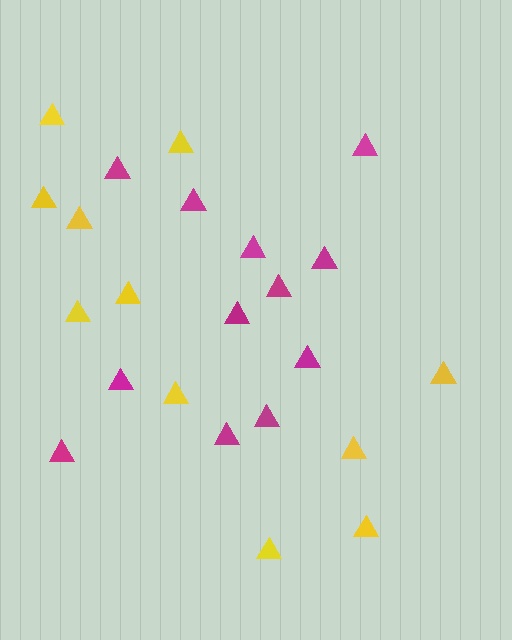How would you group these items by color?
There are 2 groups: one group of magenta triangles (12) and one group of yellow triangles (11).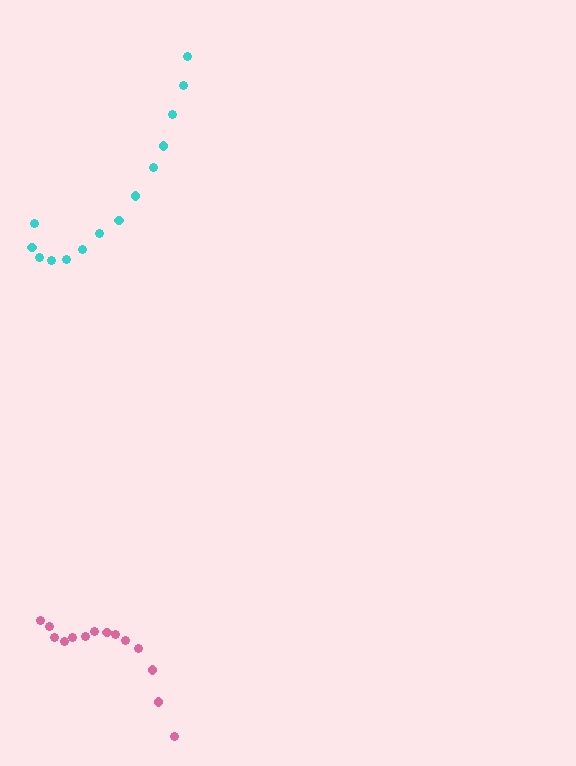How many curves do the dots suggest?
There are 2 distinct paths.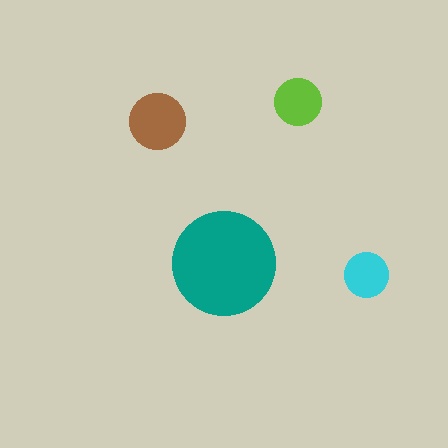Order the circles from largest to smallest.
the teal one, the brown one, the lime one, the cyan one.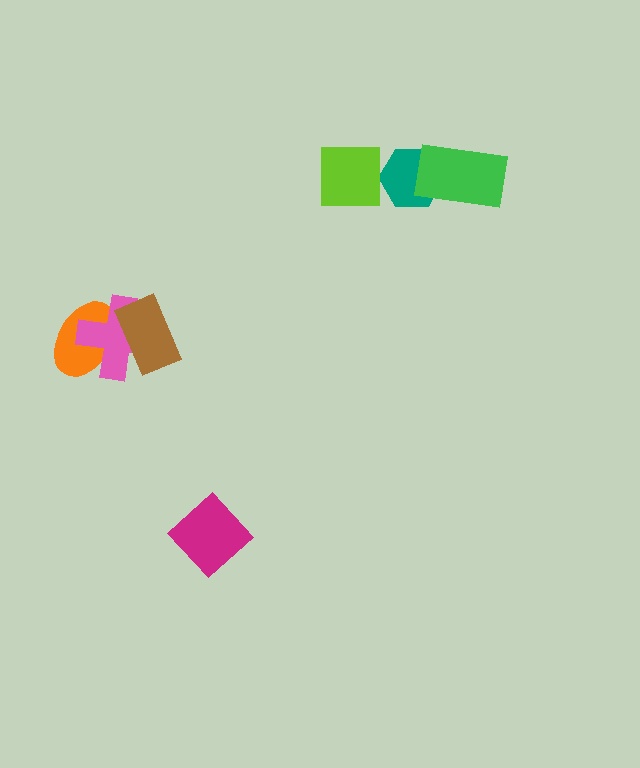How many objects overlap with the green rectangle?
1 object overlaps with the green rectangle.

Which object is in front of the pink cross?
The brown rectangle is in front of the pink cross.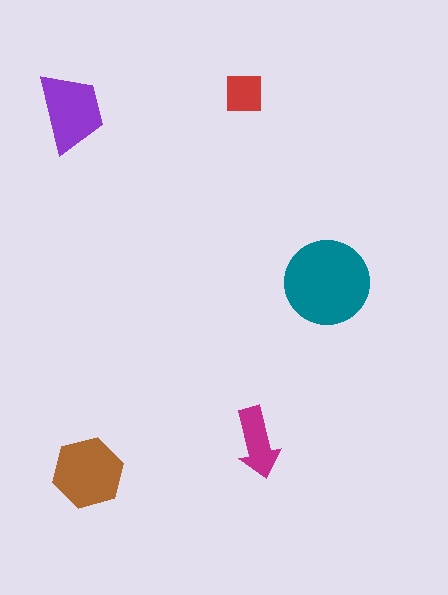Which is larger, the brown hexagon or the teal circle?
The teal circle.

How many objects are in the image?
There are 5 objects in the image.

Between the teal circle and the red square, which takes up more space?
The teal circle.